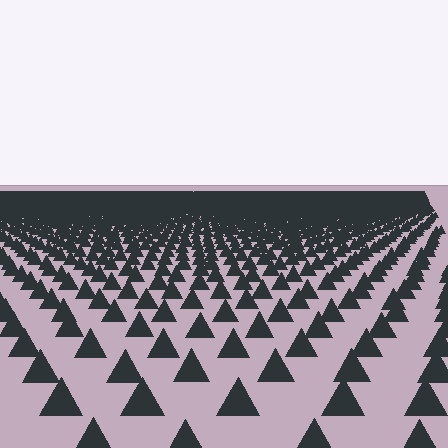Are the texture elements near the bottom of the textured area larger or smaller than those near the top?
Larger. Near the bottom, elements are closer to the viewer and appear at a bigger on-screen size.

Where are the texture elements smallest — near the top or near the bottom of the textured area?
Near the top.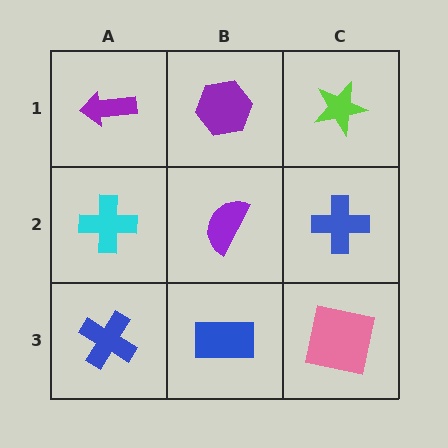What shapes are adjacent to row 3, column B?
A purple semicircle (row 2, column B), a blue cross (row 3, column A), a pink square (row 3, column C).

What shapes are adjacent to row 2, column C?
A lime star (row 1, column C), a pink square (row 3, column C), a purple semicircle (row 2, column B).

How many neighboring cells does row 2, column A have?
3.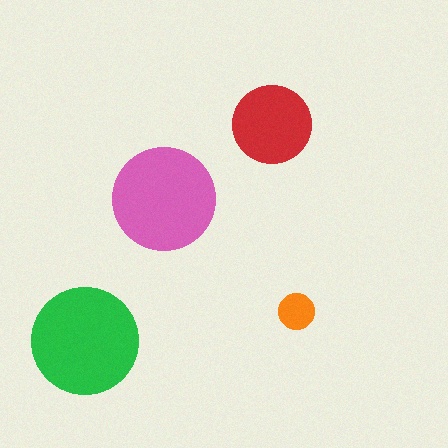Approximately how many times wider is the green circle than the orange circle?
About 3 times wider.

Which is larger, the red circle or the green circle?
The green one.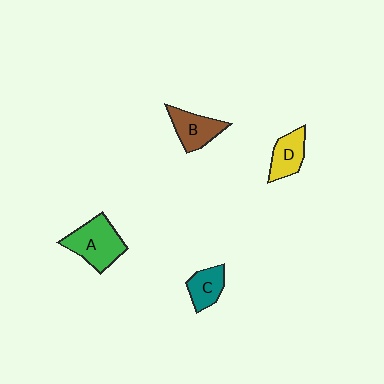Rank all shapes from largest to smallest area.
From largest to smallest: A (green), B (brown), D (yellow), C (teal).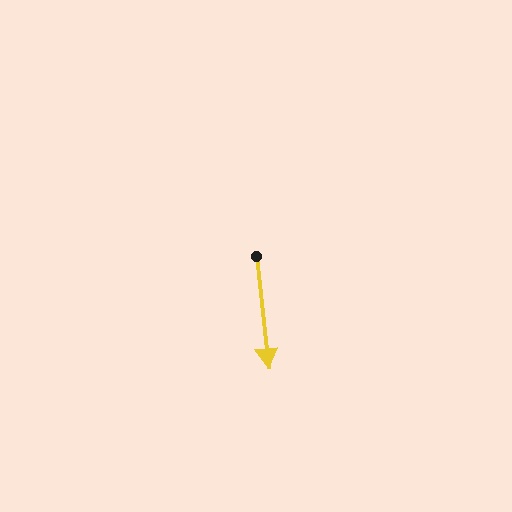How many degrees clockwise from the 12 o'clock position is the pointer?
Approximately 174 degrees.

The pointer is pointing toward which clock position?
Roughly 6 o'clock.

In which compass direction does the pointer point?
South.